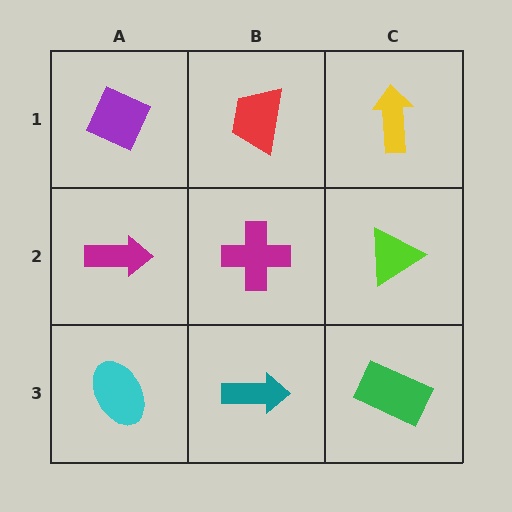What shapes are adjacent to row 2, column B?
A red trapezoid (row 1, column B), a teal arrow (row 3, column B), a magenta arrow (row 2, column A), a lime triangle (row 2, column C).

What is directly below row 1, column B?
A magenta cross.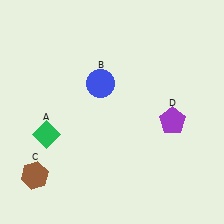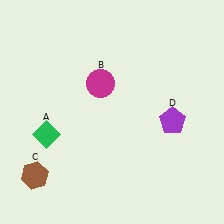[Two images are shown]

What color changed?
The circle (B) changed from blue in Image 1 to magenta in Image 2.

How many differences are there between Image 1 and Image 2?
There is 1 difference between the two images.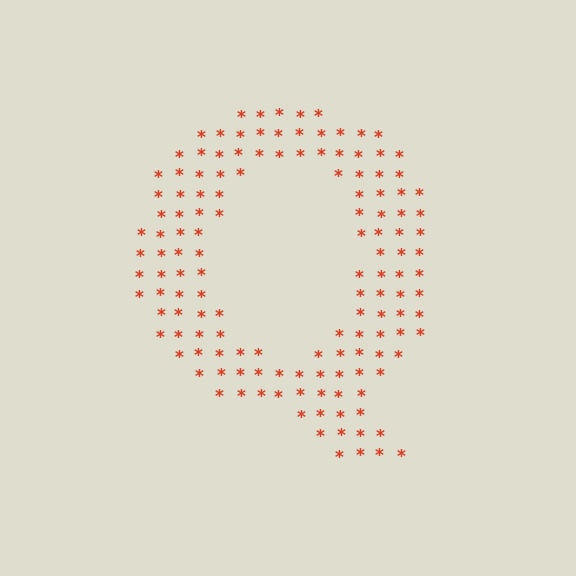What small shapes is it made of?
It is made of small asterisks.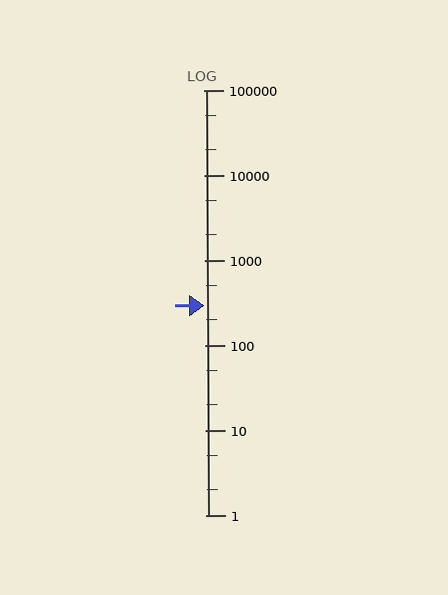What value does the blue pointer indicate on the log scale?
The pointer indicates approximately 290.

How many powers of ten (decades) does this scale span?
The scale spans 5 decades, from 1 to 100000.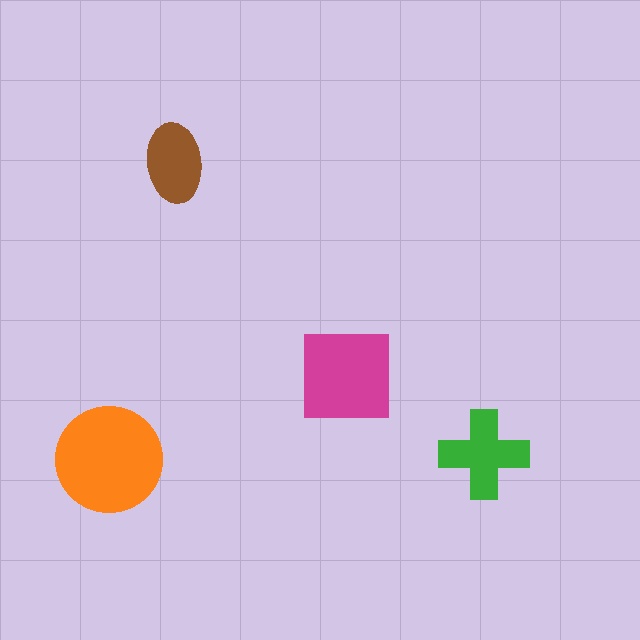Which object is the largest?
The orange circle.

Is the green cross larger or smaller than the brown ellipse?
Larger.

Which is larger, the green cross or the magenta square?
The magenta square.